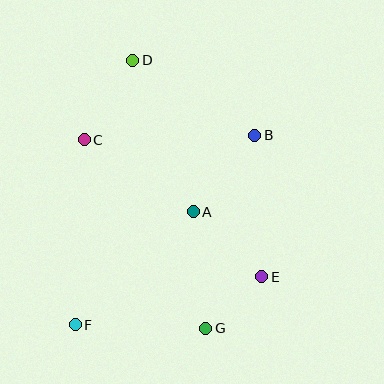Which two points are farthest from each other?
Points D and G are farthest from each other.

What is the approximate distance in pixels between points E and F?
The distance between E and F is approximately 192 pixels.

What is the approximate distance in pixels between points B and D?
The distance between B and D is approximately 143 pixels.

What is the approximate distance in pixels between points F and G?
The distance between F and G is approximately 130 pixels.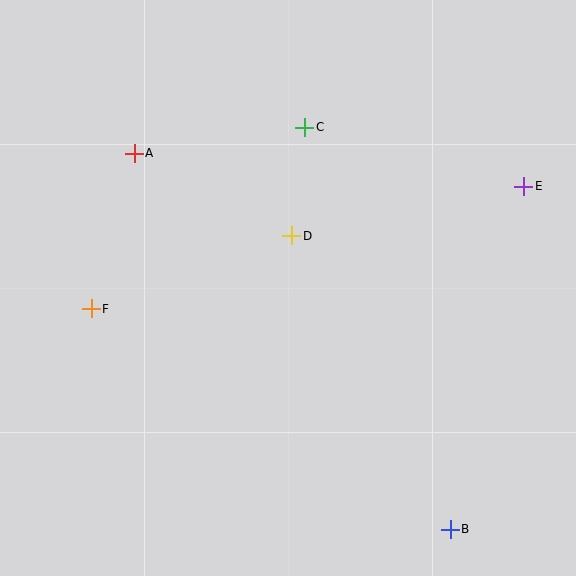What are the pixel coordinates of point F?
Point F is at (91, 309).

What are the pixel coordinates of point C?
Point C is at (305, 127).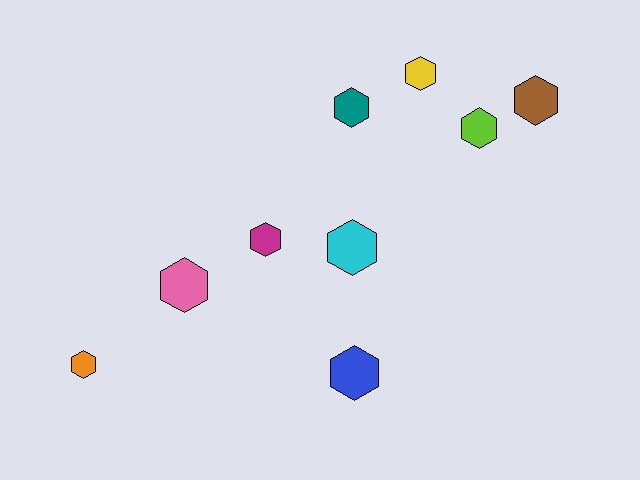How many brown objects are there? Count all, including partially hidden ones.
There is 1 brown object.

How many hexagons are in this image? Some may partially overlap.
There are 9 hexagons.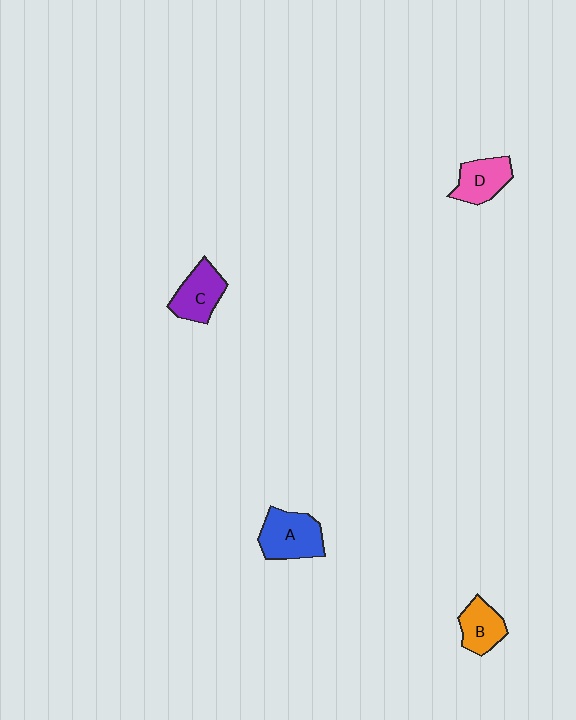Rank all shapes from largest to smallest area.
From largest to smallest: A (blue), C (purple), D (pink), B (orange).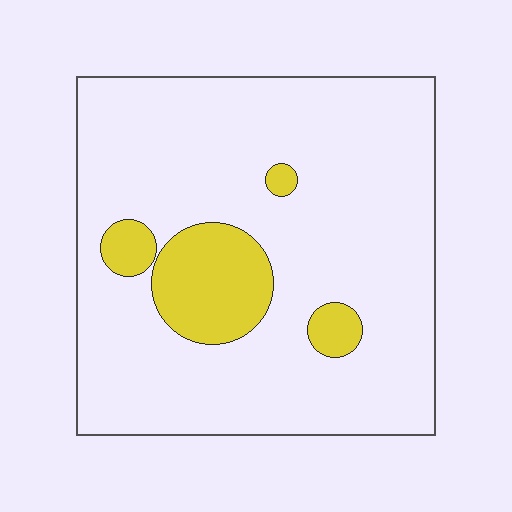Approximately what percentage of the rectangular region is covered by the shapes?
Approximately 15%.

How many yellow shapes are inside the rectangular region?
4.